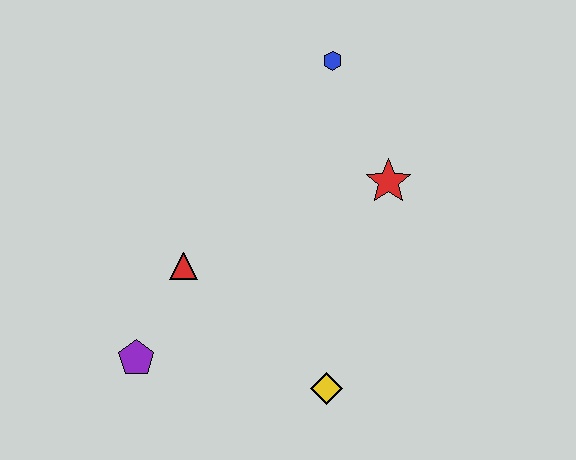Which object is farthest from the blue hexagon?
The purple pentagon is farthest from the blue hexagon.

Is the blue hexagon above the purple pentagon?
Yes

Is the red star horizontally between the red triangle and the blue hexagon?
No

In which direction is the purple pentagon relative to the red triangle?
The purple pentagon is below the red triangle.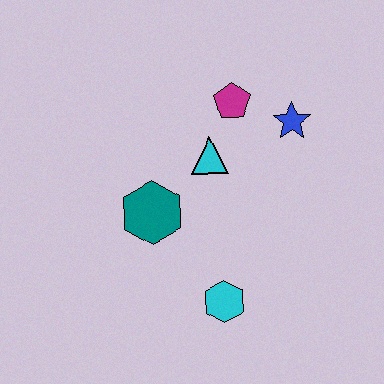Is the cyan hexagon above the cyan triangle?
No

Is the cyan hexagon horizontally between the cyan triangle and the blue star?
Yes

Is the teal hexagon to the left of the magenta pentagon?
Yes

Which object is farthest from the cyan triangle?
The cyan hexagon is farthest from the cyan triangle.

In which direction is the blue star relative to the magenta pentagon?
The blue star is to the right of the magenta pentagon.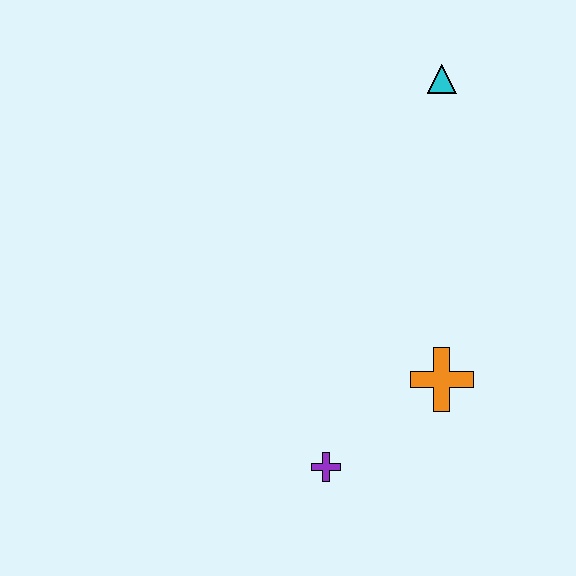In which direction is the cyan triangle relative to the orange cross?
The cyan triangle is above the orange cross.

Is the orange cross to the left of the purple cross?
No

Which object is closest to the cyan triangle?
The orange cross is closest to the cyan triangle.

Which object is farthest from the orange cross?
The cyan triangle is farthest from the orange cross.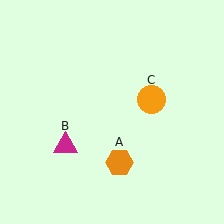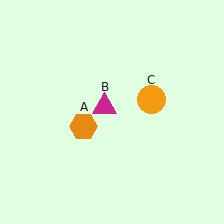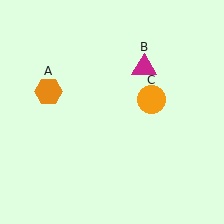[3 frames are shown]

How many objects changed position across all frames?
2 objects changed position: orange hexagon (object A), magenta triangle (object B).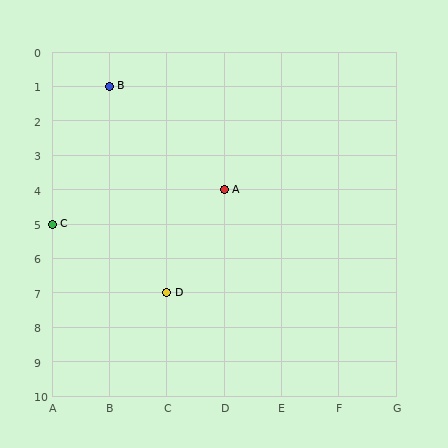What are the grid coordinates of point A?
Point A is at grid coordinates (D, 4).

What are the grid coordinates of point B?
Point B is at grid coordinates (B, 1).